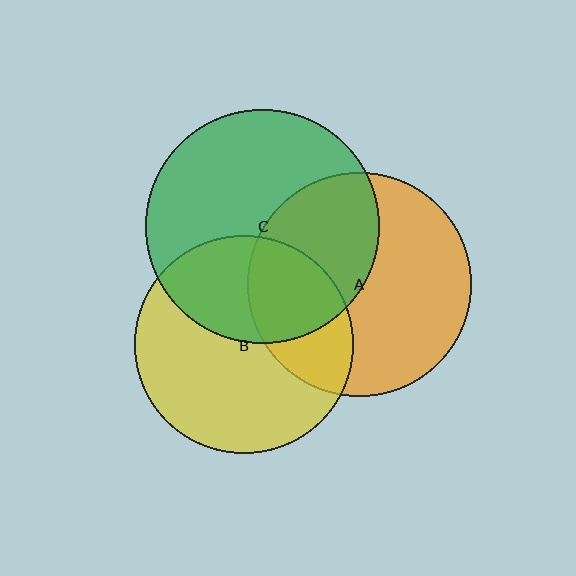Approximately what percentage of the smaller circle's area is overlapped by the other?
Approximately 40%.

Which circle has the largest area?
Circle C (green).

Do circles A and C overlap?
Yes.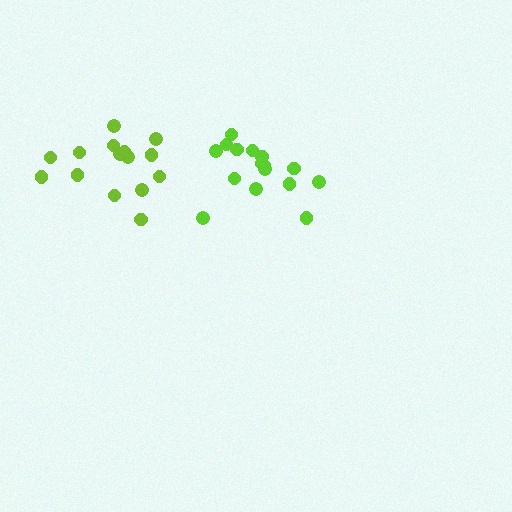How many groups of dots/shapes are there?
There are 2 groups.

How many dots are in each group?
Group 1: 16 dots, Group 2: 15 dots (31 total).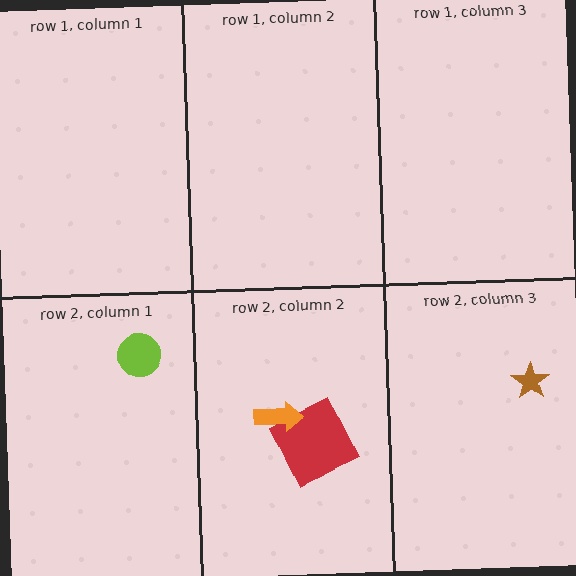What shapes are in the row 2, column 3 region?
The brown star.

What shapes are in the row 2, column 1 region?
The lime circle.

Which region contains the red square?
The row 2, column 2 region.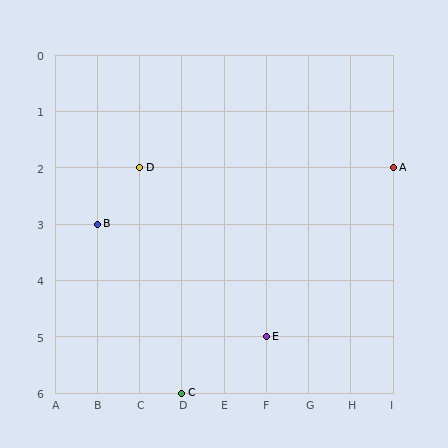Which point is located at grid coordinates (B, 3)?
Point B is at (B, 3).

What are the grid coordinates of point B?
Point B is at grid coordinates (B, 3).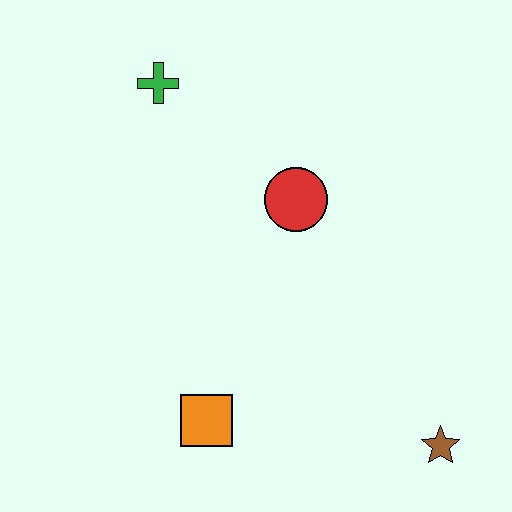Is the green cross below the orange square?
No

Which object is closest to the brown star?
The orange square is closest to the brown star.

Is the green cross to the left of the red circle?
Yes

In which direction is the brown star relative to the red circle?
The brown star is below the red circle.